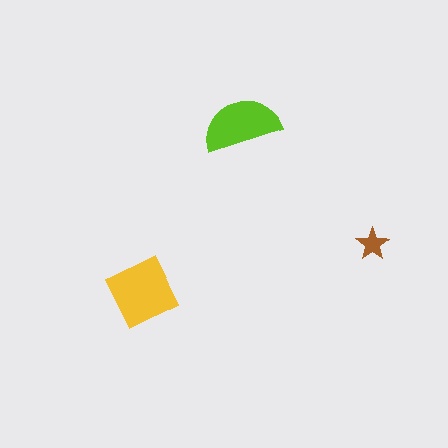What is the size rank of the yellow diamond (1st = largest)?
1st.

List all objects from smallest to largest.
The brown star, the lime semicircle, the yellow diamond.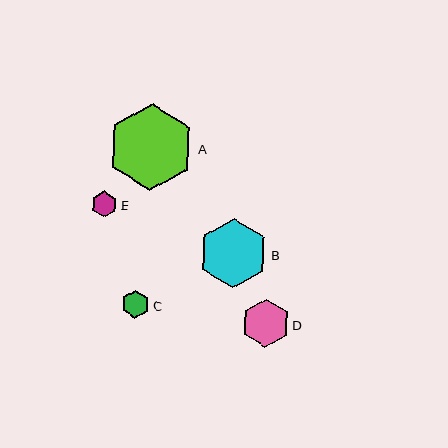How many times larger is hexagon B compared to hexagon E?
Hexagon B is approximately 2.7 times the size of hexagon E.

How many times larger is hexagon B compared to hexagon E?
Hexagon B is approximately 2.7 times the size of hexagon E.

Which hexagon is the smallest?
Hexagon E is the smallest with a size of approximately 26 pixels.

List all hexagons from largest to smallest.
From largest to smallest: A, B, D, C, E.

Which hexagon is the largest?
Hexagon A is the largest with a size of approximately 87 pixels.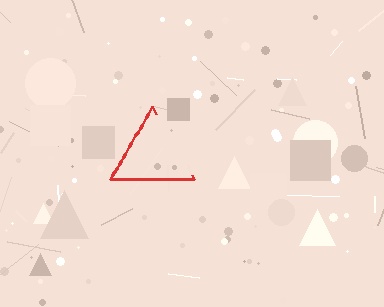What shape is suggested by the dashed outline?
The dashed outline suggests a triangle.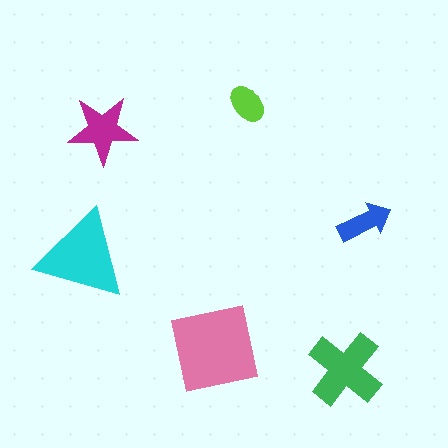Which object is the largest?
The pink square.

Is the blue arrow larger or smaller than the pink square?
Smaller.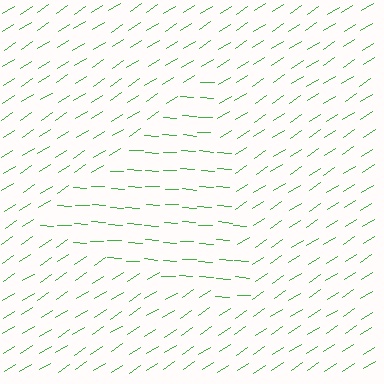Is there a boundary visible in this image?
Yes, there is a texture boundary formed by a change in line orientation.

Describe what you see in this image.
The image is filled with small green line segments. A triangle region in the image has lines oriented differently from the surrounding lines, creating a visible texture boundary.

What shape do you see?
I see a triangle.